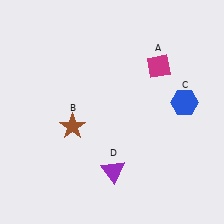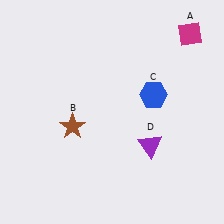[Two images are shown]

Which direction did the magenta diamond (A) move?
The magenta diamond (A) moved up.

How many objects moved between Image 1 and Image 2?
3 objects moved between the two images.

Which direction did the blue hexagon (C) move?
The blue hexagon (C) moved left.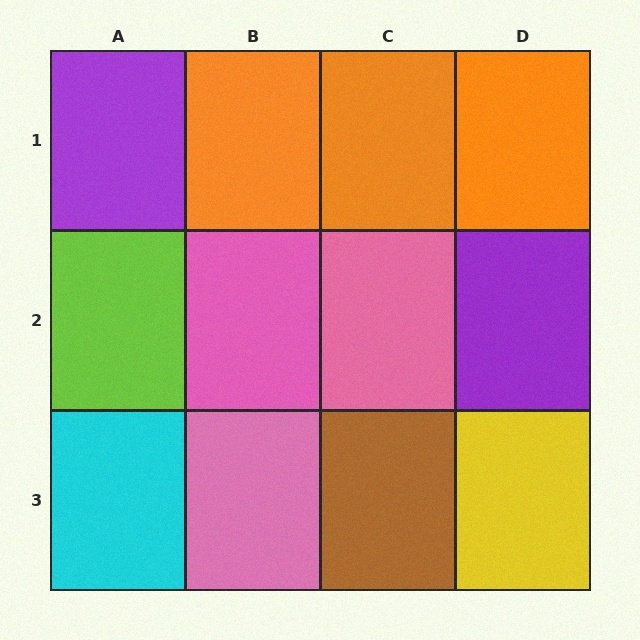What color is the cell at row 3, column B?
Pink.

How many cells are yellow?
1 cell is yellow.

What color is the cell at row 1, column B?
Orange.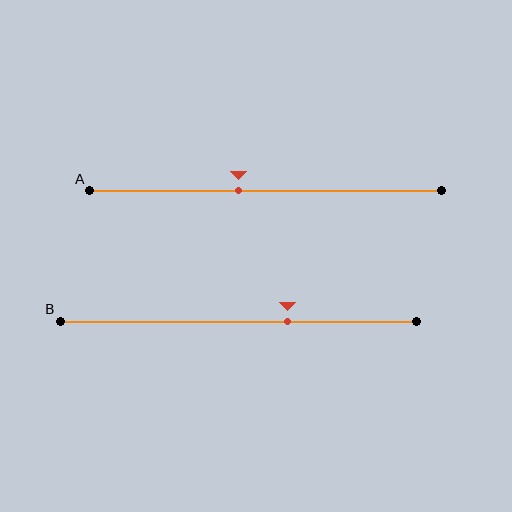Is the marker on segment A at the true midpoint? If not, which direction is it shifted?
No, the marker on segment A is shifted to the left by about 8% of the segment length.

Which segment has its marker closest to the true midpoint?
Segment A has its marker closest to the true midpoint.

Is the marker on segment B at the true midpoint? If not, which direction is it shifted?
No, the marker on segment B is shifted to the right by about 14% of the segment length.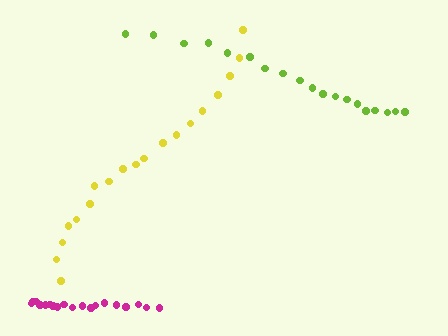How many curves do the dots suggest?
There are 3 distinct paths.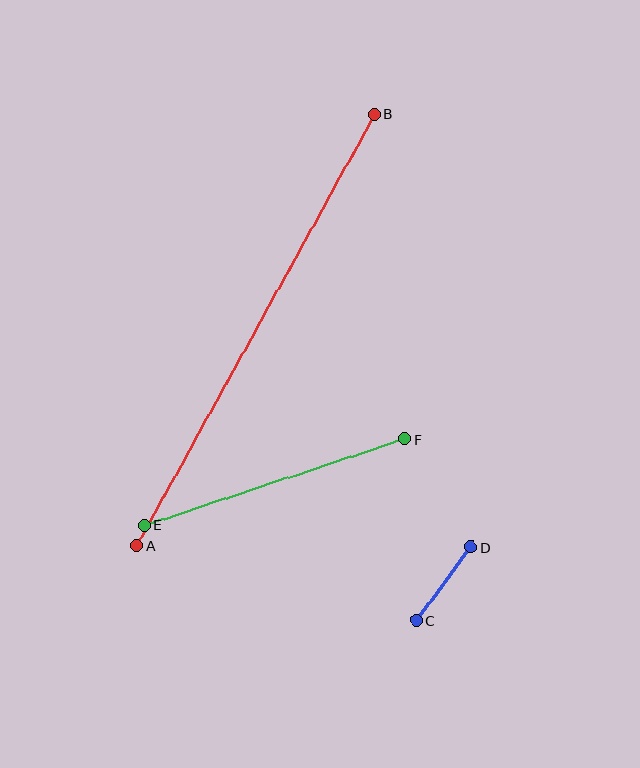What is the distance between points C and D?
The distance is approximately 91 pixels.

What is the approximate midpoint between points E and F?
The midpoint is at approximately (274, 482) pixels.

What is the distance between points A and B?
The distance is approximately 493 pixels.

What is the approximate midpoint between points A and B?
The midpoint is at approximately (256, 330) pixels.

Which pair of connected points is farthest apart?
Points A and B are farthest apart.